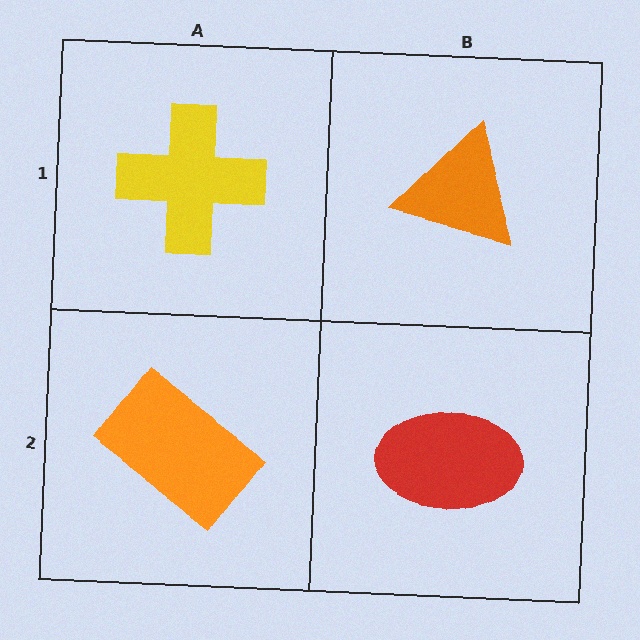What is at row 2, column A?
An orange rectangle.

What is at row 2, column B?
A red ellipse.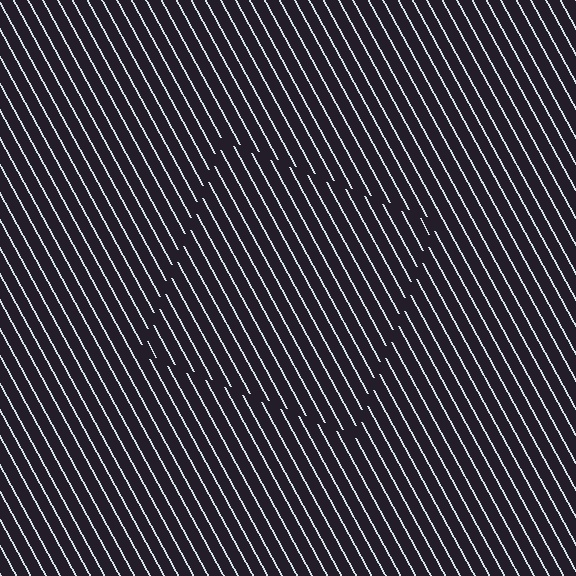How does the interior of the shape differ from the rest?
The interior of the shape contains the same grating, shifted by half a period — the contour is defined by the phase discontinuity where line-ends from the inner and outer gratings abut.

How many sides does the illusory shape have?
4 sides — the line-ends trace a square.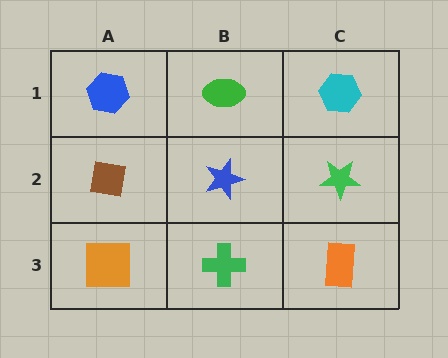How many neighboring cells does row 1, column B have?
3.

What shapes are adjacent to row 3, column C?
A green star (row 2, column C), a green cross (row 3, column B).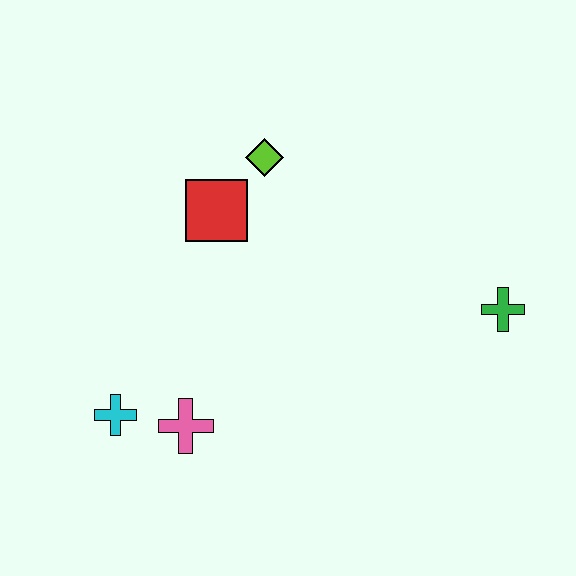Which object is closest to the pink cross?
The cyan cross is closest to the pink cross.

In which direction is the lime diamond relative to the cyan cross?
The lime diamond is above the cyan cross.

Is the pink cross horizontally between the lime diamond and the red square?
No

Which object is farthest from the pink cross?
The green cross is farthest from the pink cross.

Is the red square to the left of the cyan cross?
No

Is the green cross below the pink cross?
No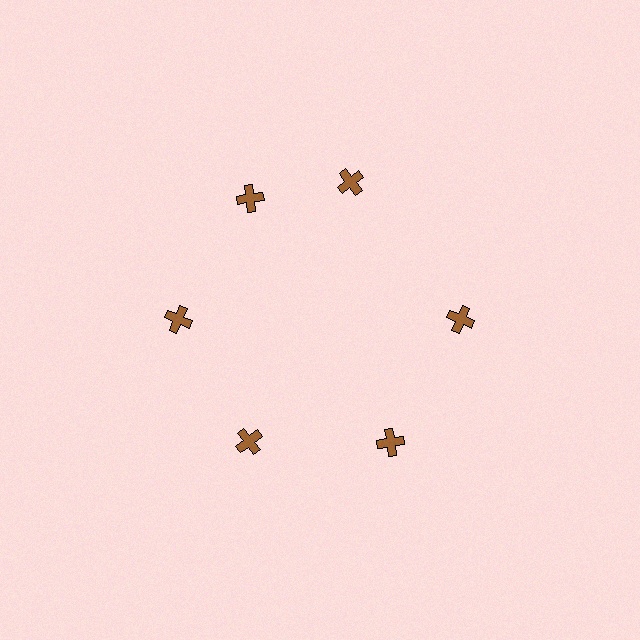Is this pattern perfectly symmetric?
No. The 6 brown crosses are arranged in a ring, but one element near the 1 o'clock position is rotated out of alignment along the ring, breaking the 6-fold rotational symmetry.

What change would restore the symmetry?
The symmetry would be restored by rotating it back into even spacing with its neighbors so that all 6 crosses sit at equal angles and equal distance from the center.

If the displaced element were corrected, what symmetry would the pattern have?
It would have 6-fold rotational symmetry — the pattern would map onto itself every 60 degrees.